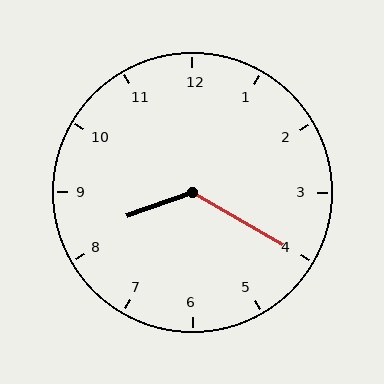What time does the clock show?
8:20.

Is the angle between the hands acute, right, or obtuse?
It is obtuse.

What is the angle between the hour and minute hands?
Approximately 130 degrees.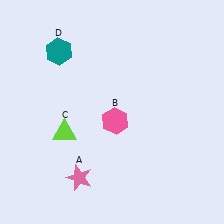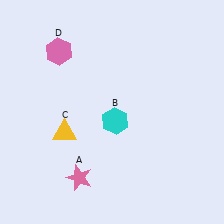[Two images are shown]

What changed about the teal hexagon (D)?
In Image 1, D is teal. In Image 2, it changed to pink.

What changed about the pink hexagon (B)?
In Image 1, B is pink. In Image 2, it changed to cyan.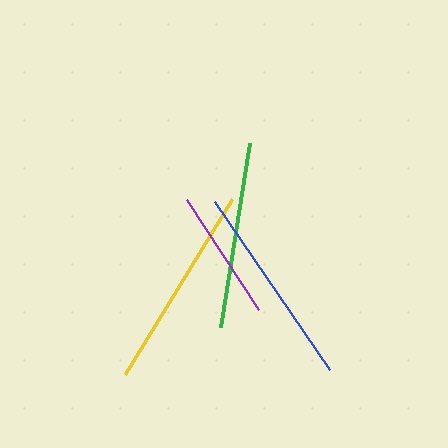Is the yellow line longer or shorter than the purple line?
The yellow line is longer than the purple line.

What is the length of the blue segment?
The blue segment is approximately 204 pixels long.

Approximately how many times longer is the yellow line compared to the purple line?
The yellow line is approximately 1.6 times the length of the purple line.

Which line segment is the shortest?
The purple line is the shortest at approximately 132 pixels.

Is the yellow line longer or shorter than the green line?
The yellow line is longer than the green line.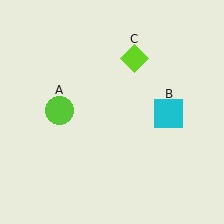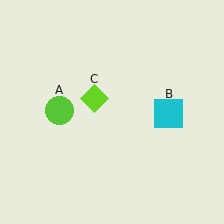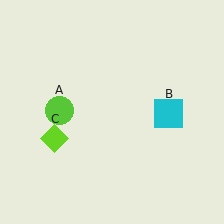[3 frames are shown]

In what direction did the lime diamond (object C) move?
The lime diamond (object C) moved down and to the left.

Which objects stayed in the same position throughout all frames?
Lime circle (object A) and cyan square (object B) remained stationary.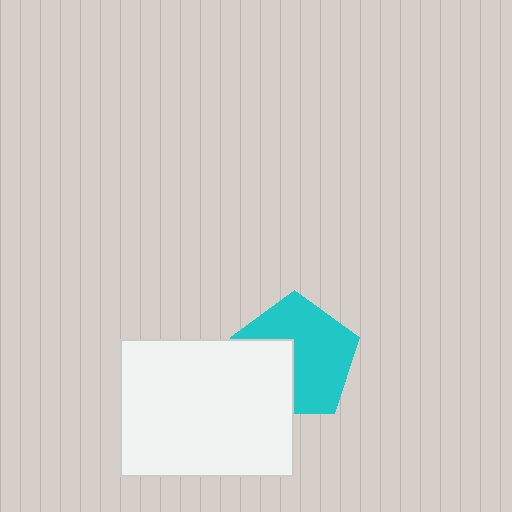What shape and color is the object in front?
The object in front is a white rectangle.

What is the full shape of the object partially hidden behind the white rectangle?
The partially hidden object is a cyan pentagon.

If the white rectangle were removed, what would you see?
You would see the complete cyan pentagon.